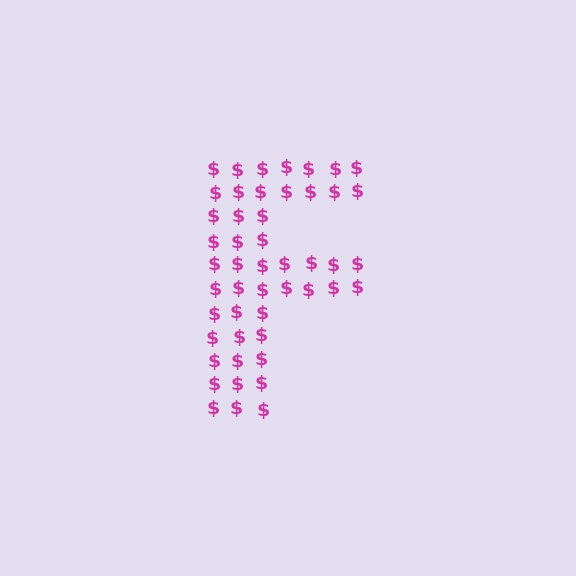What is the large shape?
The large shape is the letter F.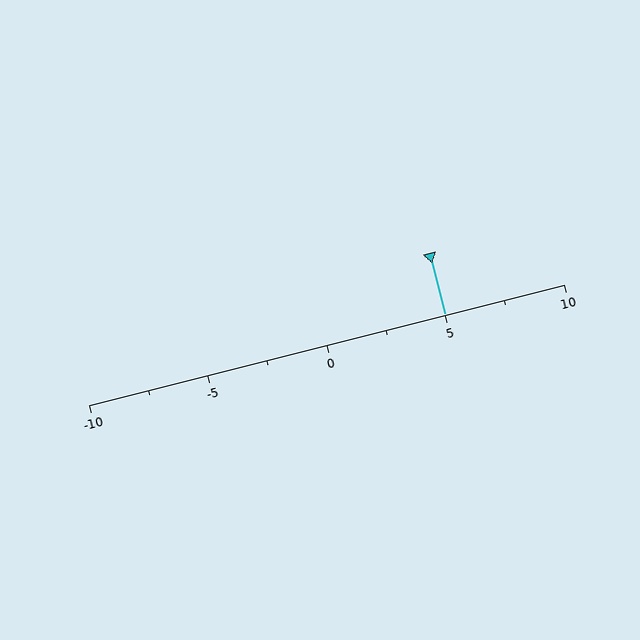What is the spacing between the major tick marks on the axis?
The major ticks are spaced 5 apart.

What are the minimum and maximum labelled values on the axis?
The axis runs from -10 to 10.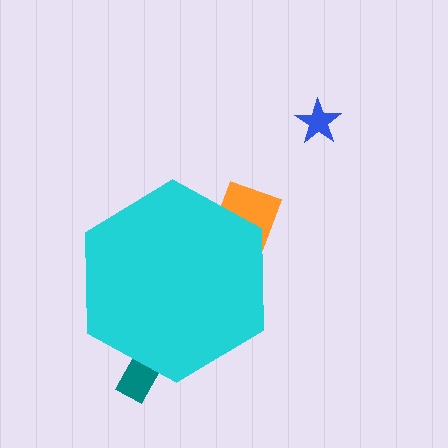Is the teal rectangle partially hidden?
Yes, the teal rectangle is partially hidden behind the cyan hexagon.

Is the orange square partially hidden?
Yes, the orange square is partially hidden behind the cyan hexagon.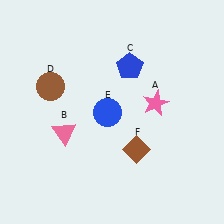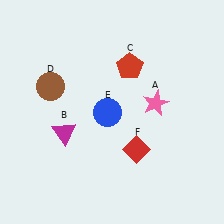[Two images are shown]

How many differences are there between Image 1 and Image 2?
There are 3 differences between the two images.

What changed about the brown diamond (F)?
In Image 1, F is brown. In Image 2, it changed to red.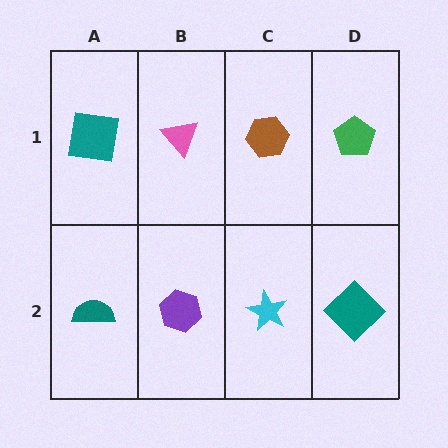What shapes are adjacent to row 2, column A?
A teal square (row 1, column A), a purple hexagon (row 2, column B).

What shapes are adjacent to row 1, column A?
A teal semicircle (row 2, column A), a pink triangle (row 1, column B).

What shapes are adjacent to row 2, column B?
A pink triangle (row 1, column B), a teal semicircle (row 2, column A), a cyan star (row 2, column C).